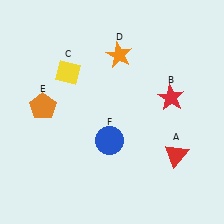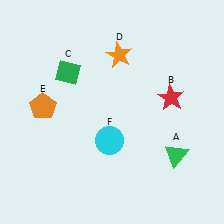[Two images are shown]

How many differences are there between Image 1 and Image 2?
There are 3 differences between the two images.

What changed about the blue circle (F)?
In Image 1, F is blue. In Image 2, it changed to cyan.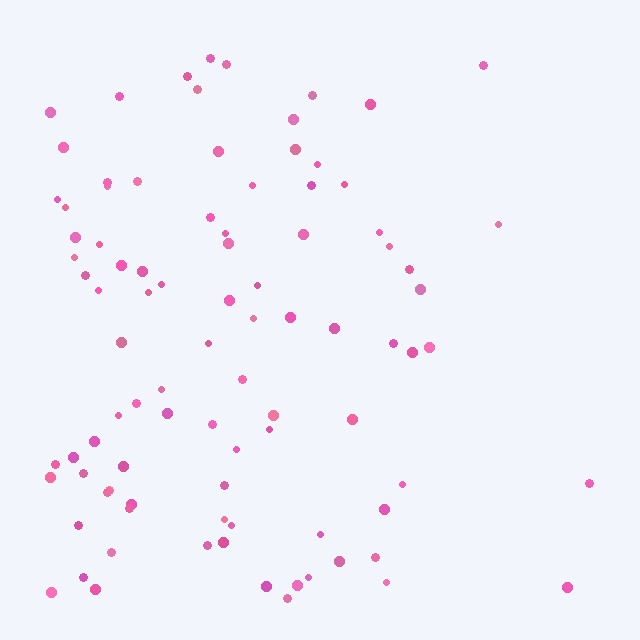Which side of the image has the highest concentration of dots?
The left.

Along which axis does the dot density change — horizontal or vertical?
Horizontal.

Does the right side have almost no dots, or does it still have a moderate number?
Still a moderate number, just noticeably fewer than the left.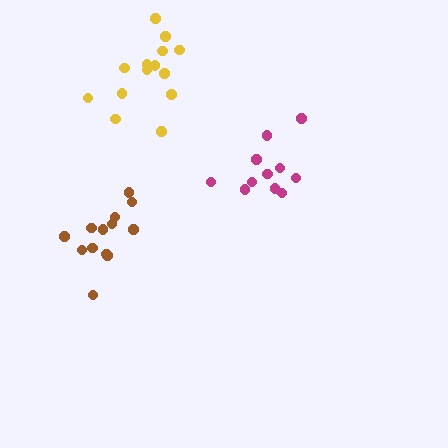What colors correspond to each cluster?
The clusters are colored: brown, yellow, magenta.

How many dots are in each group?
Group 1: 13 dots, Group 2: 14 dots, Group 3: 11 dots (38 total).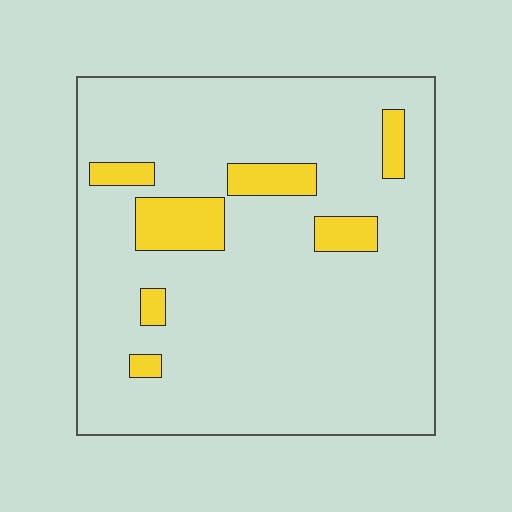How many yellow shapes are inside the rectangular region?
7.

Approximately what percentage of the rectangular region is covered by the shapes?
Approximately 10%.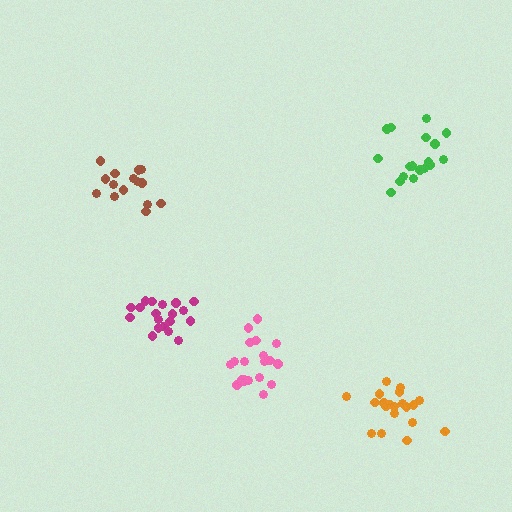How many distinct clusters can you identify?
There are 5 distinct clusters.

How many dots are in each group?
Group 1: 15 dots, Group 2: 19 dots, Group 3: 19 dots, Group 4: 20 dots, Group 5: 20 dots (93 total).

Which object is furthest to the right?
The green cluster is rightmost.